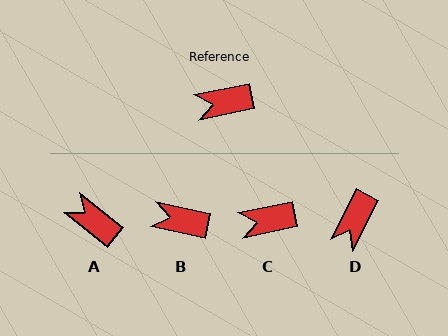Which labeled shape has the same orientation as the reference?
C.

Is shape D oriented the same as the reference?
No, it is off by about 52 degrees.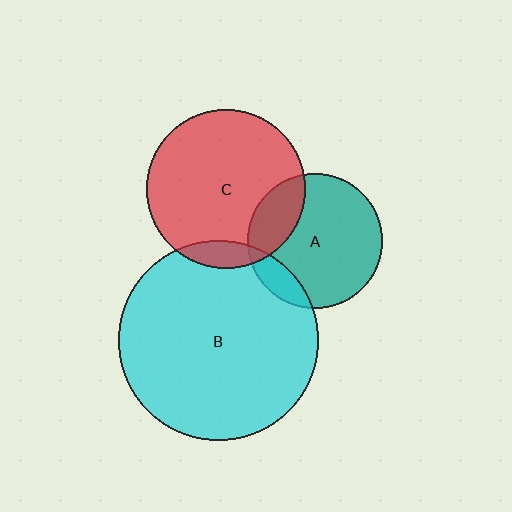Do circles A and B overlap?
Yes.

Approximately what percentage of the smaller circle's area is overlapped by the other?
Approximately 10%.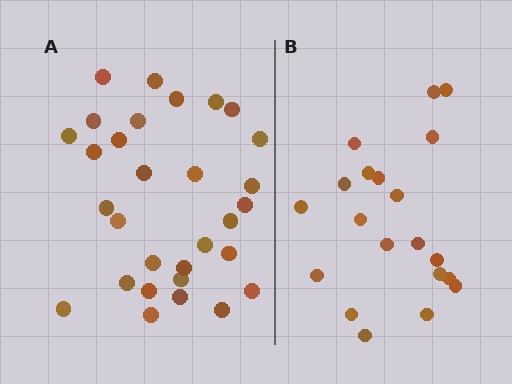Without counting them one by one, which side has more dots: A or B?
Region A (the left region) has more dots.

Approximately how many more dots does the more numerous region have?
Region A has roughly 10 or so more dots than region B.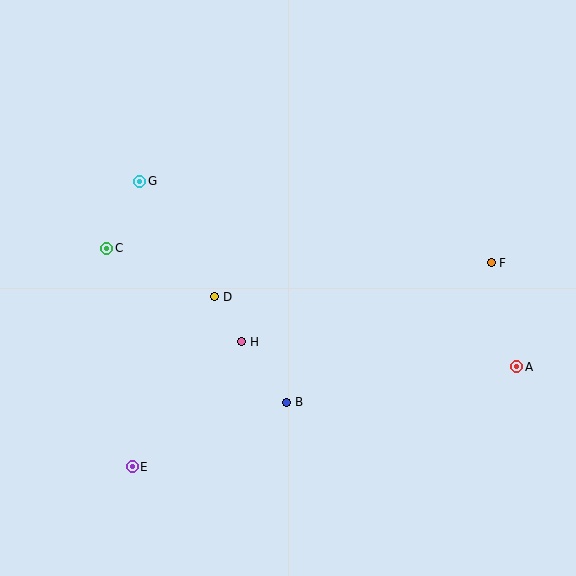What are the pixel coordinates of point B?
Point B is at (287, 402).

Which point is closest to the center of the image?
Point H at (242, 342) is closest to the center.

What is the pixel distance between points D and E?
The distance between D and E is 189 pixels.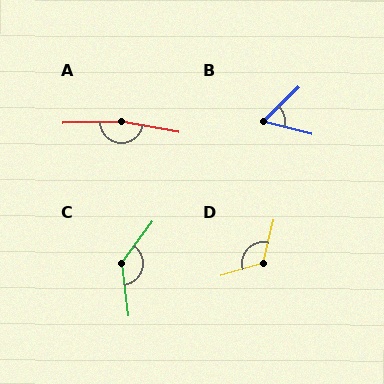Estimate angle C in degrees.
Approximately 136 degrees.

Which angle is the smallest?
B, at approximately 59 degrees.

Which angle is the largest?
A, at approximately 168 degrees.